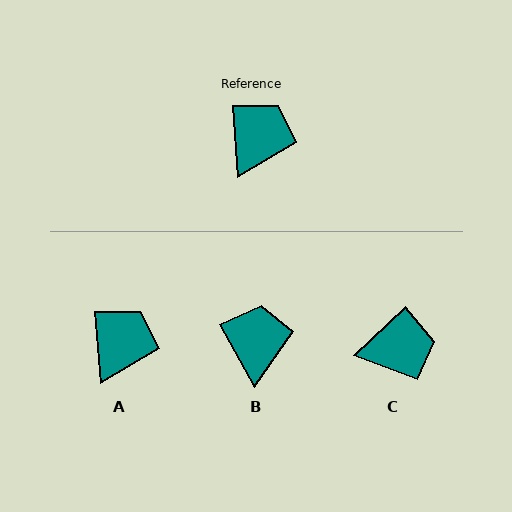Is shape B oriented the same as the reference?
No, it is off by about 24 degrees.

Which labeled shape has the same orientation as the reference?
A.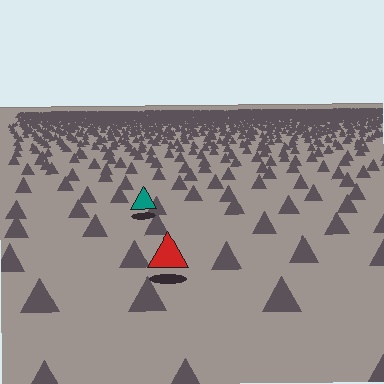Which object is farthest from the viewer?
The teal triangle is farthest from the viewer. It appears smaller and the ground texture around it is denser.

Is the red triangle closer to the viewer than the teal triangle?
Yes. The red triangle is closer — you can tell from the texture gradient: the ground texture is coarser near it.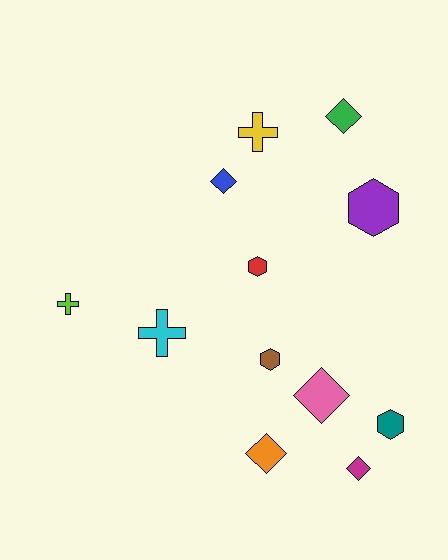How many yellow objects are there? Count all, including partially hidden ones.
There is 1 yellow object.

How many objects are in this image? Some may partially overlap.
There are 12 objects.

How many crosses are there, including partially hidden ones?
There are 3 crosses.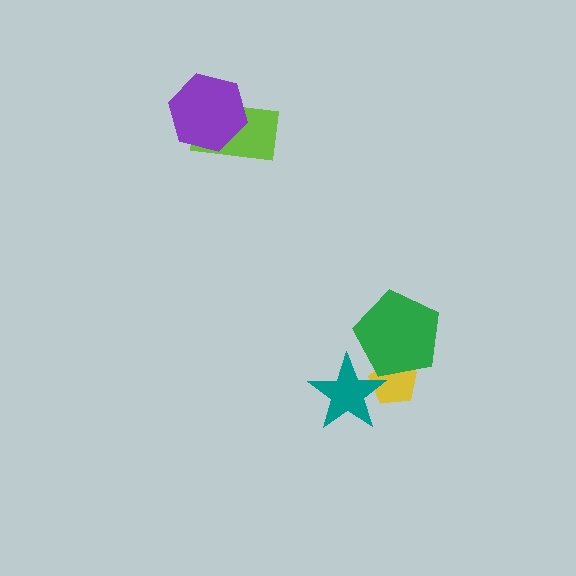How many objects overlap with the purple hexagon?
1 object overlaps with the purple hexagon.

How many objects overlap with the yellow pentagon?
2 objects overlap with the yellow pentagon.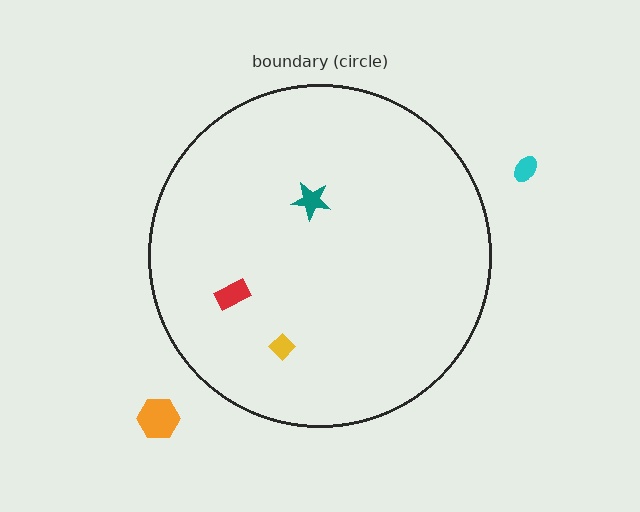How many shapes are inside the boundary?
3 inside, 2 outside.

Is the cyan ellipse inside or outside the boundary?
Outside.